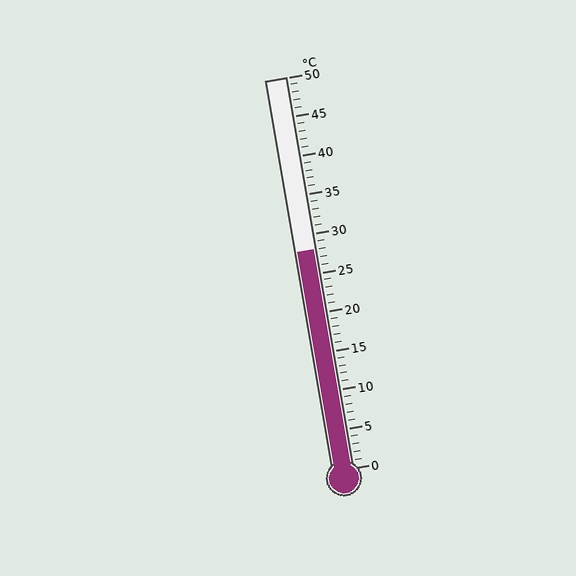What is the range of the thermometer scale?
The thermometer scale ranges from 0°C to 50°C.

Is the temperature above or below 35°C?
The temperature is below 35°C.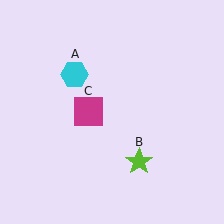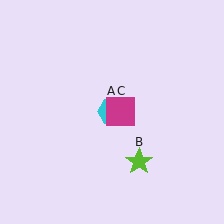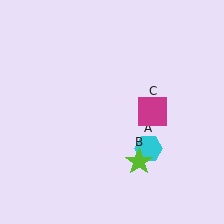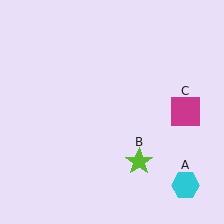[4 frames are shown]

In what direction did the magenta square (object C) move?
The magenta square (object C) moved right.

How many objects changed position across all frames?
2 objects changed position: cyan hexagon (object A), magenta square (object C).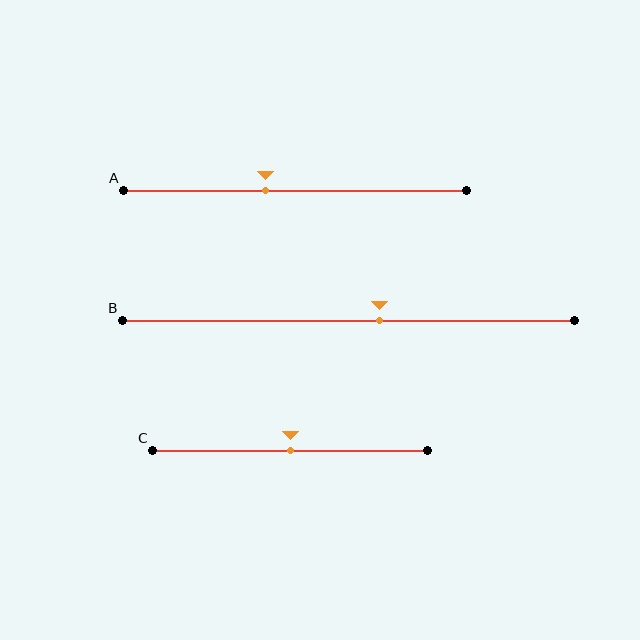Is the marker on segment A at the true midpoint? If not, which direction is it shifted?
No, the marker on segment A is shifted to the left by about 9% of the segment length.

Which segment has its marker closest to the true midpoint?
Segment C has its marker closest to the true midpoint.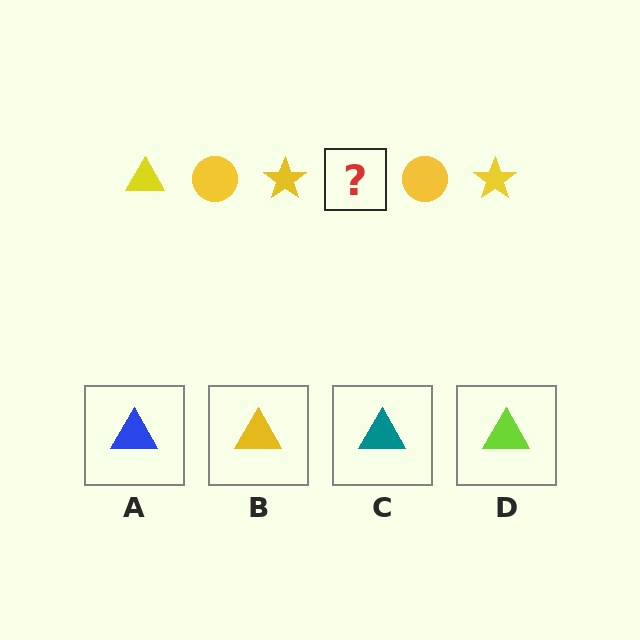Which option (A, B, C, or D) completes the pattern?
B.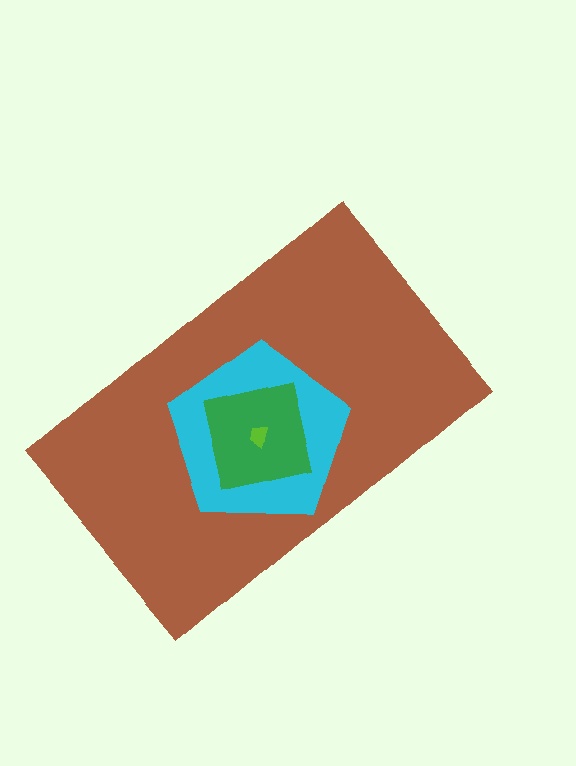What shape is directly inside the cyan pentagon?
The green square.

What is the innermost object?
The lime trapezoid.